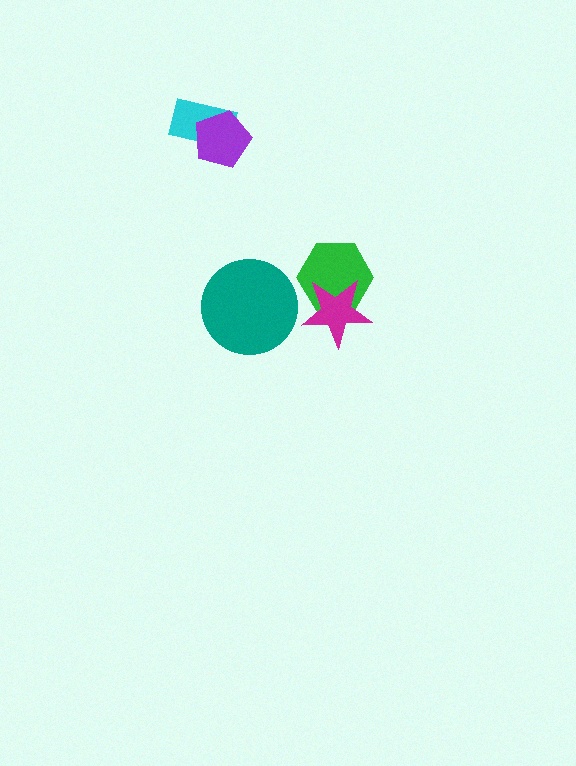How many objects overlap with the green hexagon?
1 object overlaps with the green hexagon.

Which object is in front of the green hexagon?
The magenta star is in front of the green hexagon.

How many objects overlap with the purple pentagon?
1 object overlaps with the purple pentagon.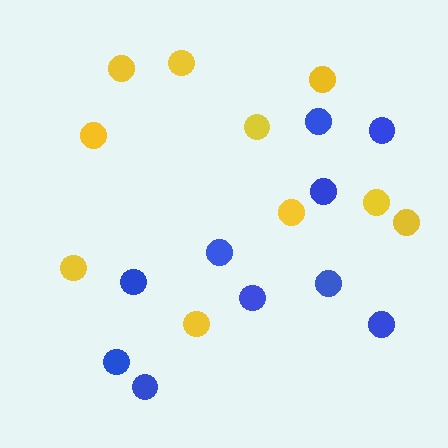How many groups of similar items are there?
There are 2 groups: one group of yellow circles (10) and one group of blue circles (10).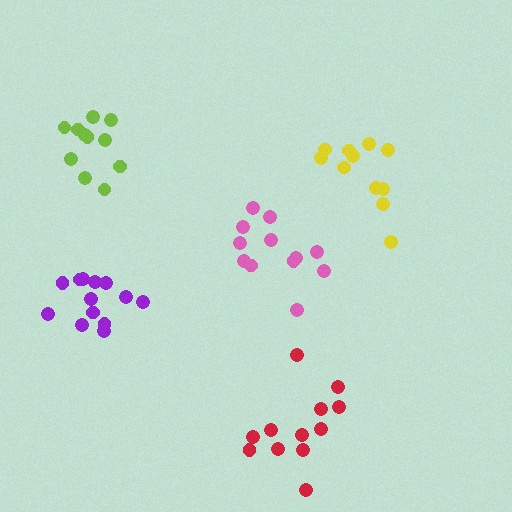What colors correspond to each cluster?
The clusters are colored: yellow, red, pink, purple, lime.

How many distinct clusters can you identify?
There are 5 distinct clusters.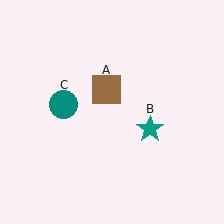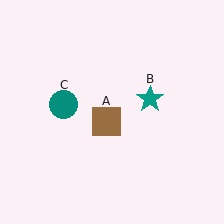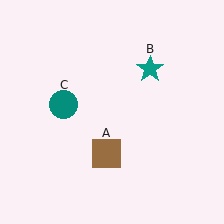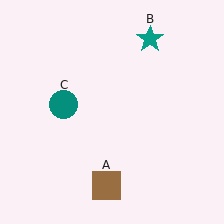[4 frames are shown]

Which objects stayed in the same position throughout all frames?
Teal circle (object C) remained stationary.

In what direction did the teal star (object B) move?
The teal star (object B) moved up.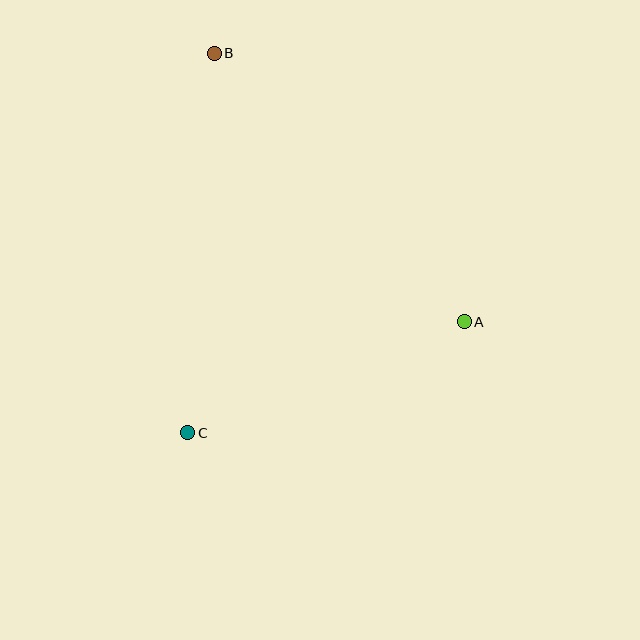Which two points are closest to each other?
Points A and C are closest to each other.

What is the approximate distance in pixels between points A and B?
The distance between A and B is approximately 367 pixels.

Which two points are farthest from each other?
Points B and C are farthest from each other.